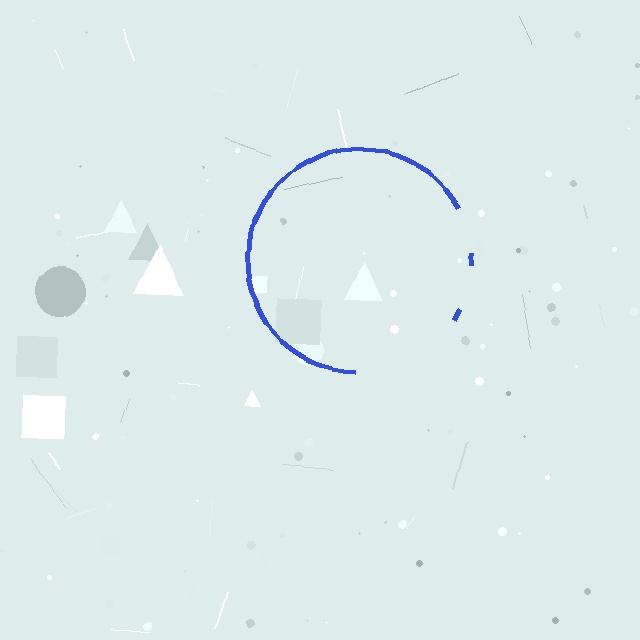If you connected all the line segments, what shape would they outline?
They would outline a circle.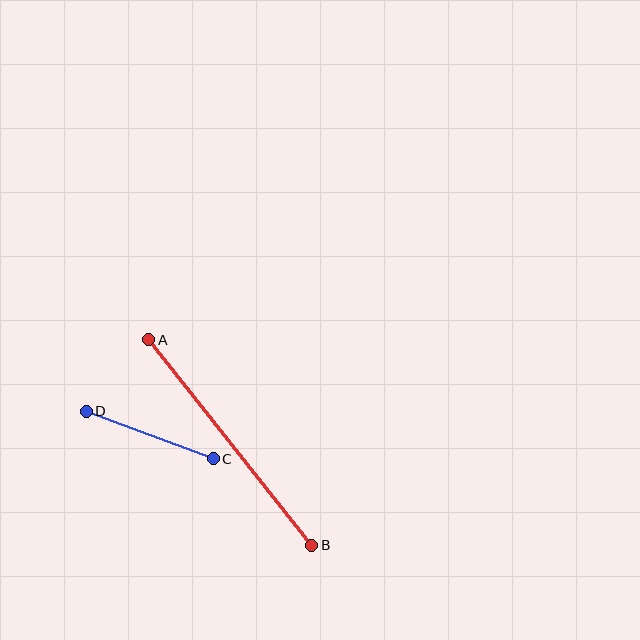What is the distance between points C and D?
The distance is approximately 135 pixels.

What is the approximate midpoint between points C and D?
The midpoint is at approximately (150, 435) pixels.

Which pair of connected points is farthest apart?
Points A and B are farthest apart.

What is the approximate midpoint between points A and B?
The midpoint is at approximately (230, 442) pixels.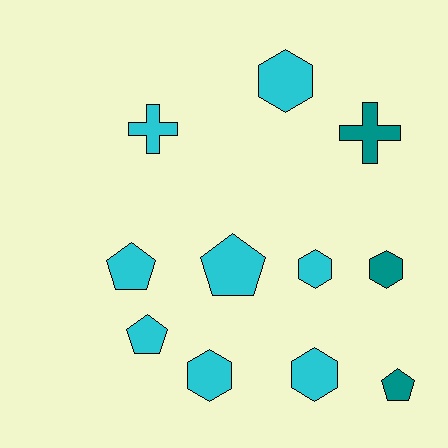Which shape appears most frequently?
Hexagon, with 5 objects.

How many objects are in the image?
There are 11 objects.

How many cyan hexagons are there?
There are 4 cyan hexagons.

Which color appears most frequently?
Cyan, with 8 objects.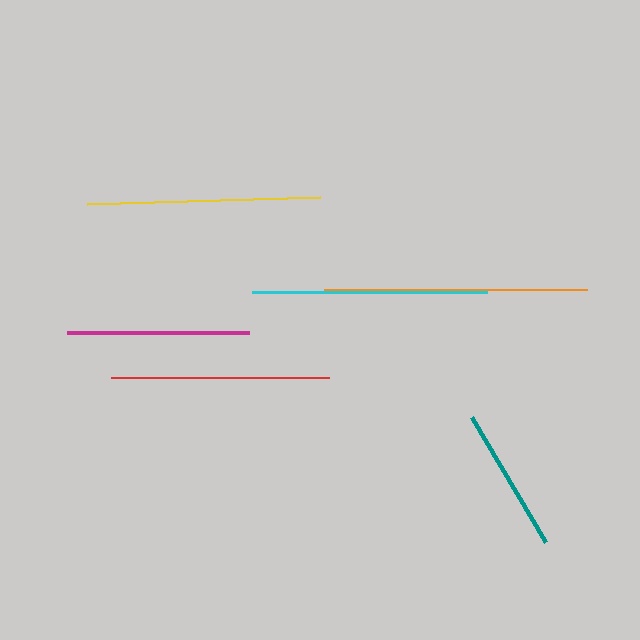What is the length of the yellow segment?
The yellow segment is approximately 234 pixels long.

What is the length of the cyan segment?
The cyan segment is approximately 235 pixels long.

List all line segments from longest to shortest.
From longest to shortest: orange, cyan, yellow, red, magenta, teal.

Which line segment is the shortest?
The teal line is the shortest at approximately 146 pixels.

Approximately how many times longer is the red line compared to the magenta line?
The red line is approximately 1.2 times the length of the magenta line.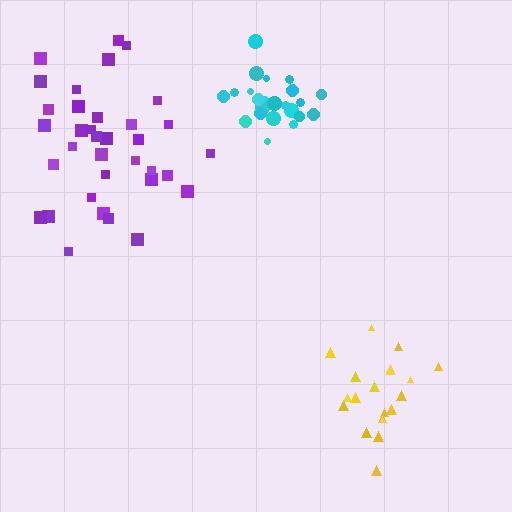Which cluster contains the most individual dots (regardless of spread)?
Purple (35).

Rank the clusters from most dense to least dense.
cyan, yellow, purple.